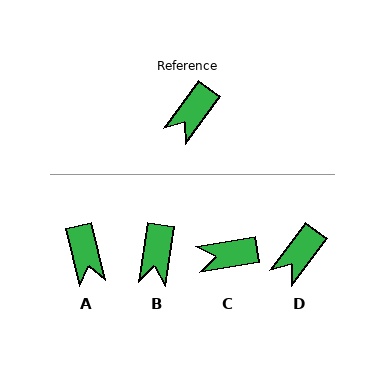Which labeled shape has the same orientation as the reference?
D.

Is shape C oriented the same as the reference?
No, it is off by about 45 degrees.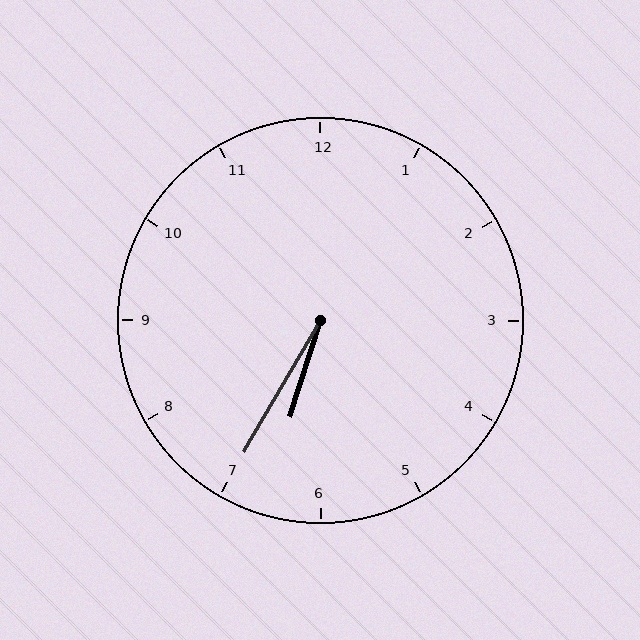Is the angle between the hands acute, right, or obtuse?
It is acute.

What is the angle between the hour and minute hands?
Approximately 12 degrees.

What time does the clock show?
6:35.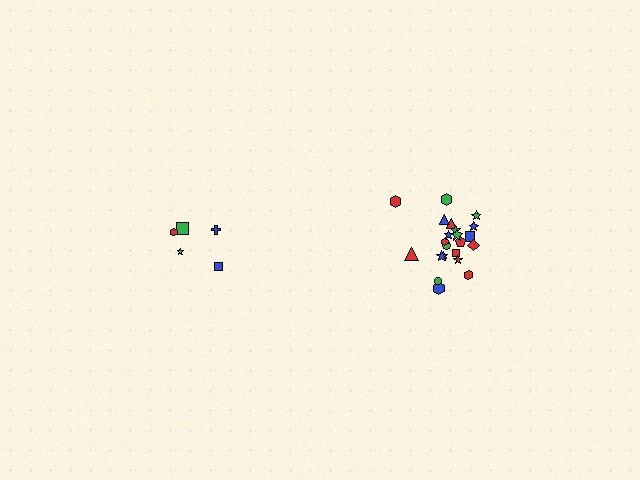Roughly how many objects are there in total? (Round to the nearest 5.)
Roughly 25 objects in total.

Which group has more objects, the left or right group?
The right group.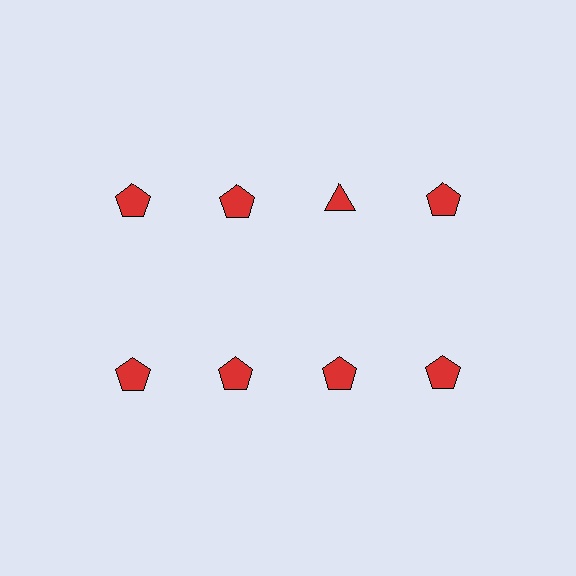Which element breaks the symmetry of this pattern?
The red triangle in the top row, center column breaks the symmetry. All other shapes are red pentagons.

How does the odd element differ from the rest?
It has a different shape: triangle instead of pentagon.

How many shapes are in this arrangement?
There are 8 shapes arranged in a grid pattern.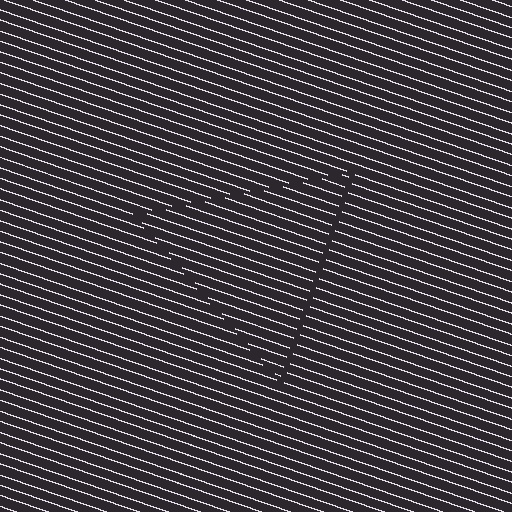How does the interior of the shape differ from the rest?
The interior of the shape contains the same grating, shifted by half a period — the contour is defined by the phase discontinuity where line-ends from the inner and outer gratings abut.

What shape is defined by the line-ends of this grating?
An illusory triangle. The interior of the shape contains the same grating, shifted by half a period — the contour is defined by the phase discontinuity where line-ends from the inner and outer gratings abut.